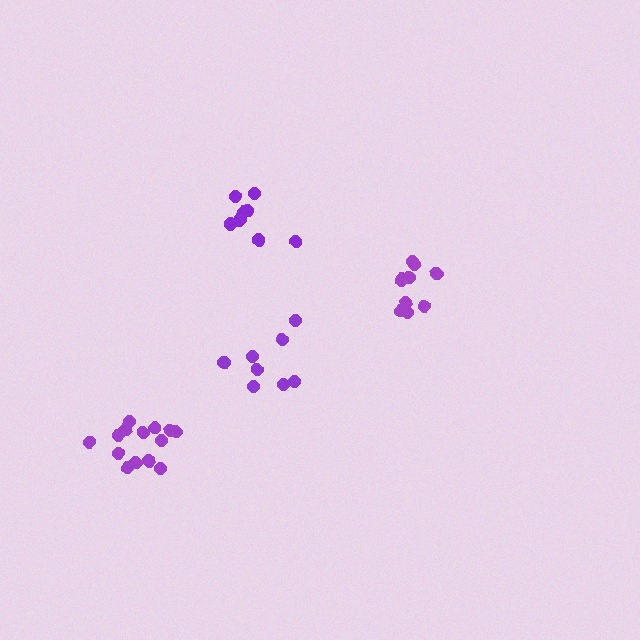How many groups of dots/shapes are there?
There are 4 groups.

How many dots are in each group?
Group 1: 8 dots, Group 2: 14 dots, Group 3: 10 dots, Group 4: 9 dots (41 total).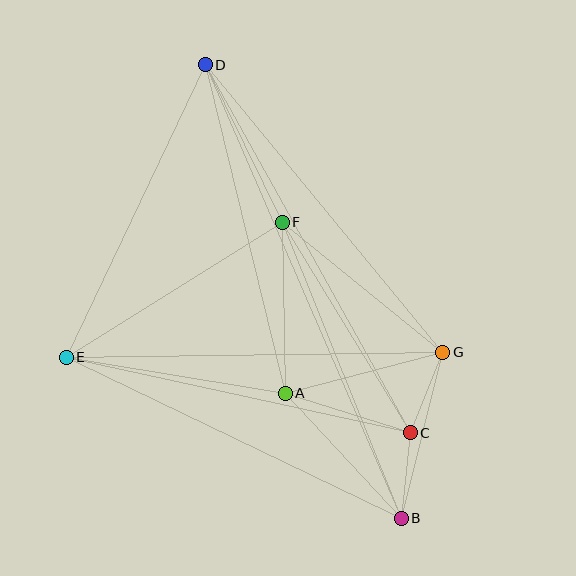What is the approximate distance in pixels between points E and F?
The distance between E and F is approximately 255 pixels.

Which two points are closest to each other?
Points B and C are closest to each other.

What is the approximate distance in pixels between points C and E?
The distance between C and E is approximately 352 pixels.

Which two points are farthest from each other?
Points B and D are farthest from each other.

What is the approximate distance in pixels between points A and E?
The distance between A and E is approximately 222 pixels.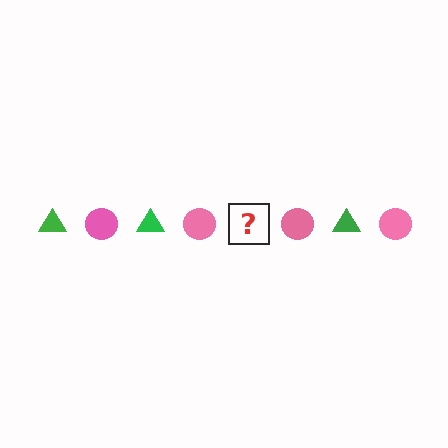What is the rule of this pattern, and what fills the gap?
The rule is that the pattern alternates between green triangle and pink circle. The gap should be filled with a green triangle.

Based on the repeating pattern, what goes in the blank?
The blank should be a green triangle.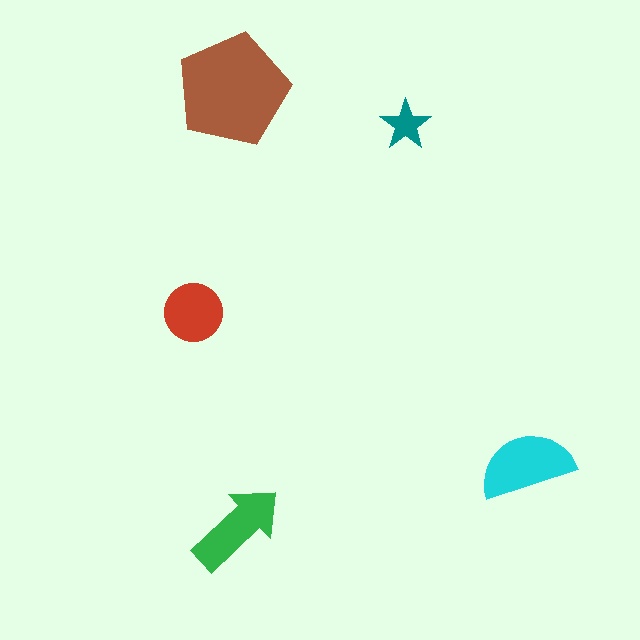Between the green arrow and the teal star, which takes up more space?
The green arrow.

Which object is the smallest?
The teal star.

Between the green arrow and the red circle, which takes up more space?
The green arrow.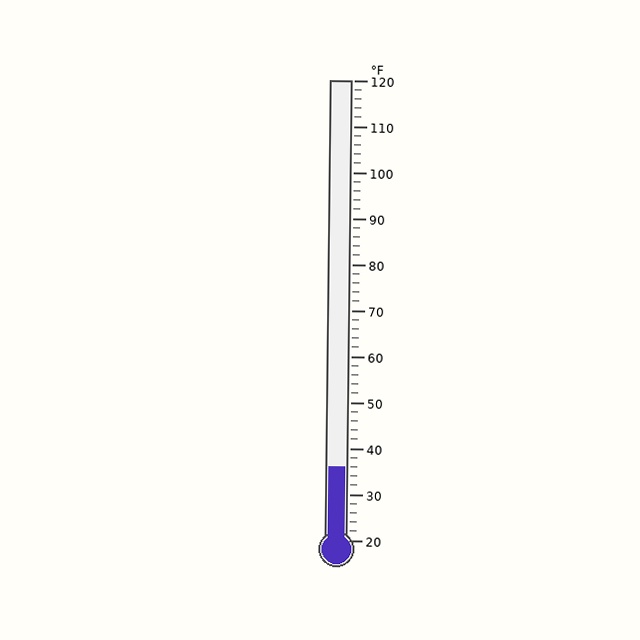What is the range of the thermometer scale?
The thermometer scale ranges from 20°F to 120°F.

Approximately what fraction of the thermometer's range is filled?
The thermometer is filled to approximately 15% of its range.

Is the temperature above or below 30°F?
The temperature is above 30°F.